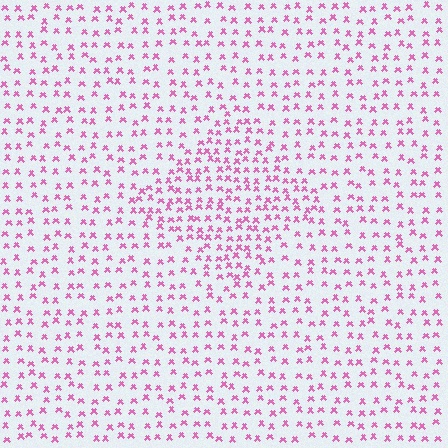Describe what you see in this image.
The image contains small pink elements arranged at two different densities. A diamond-shaped region is visible where the elements are more densely packed than the surrounding area.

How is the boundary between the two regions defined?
The boundary is defined by a change in element density (approximately 1.7x ratio). All elements are the same color, size, and shape.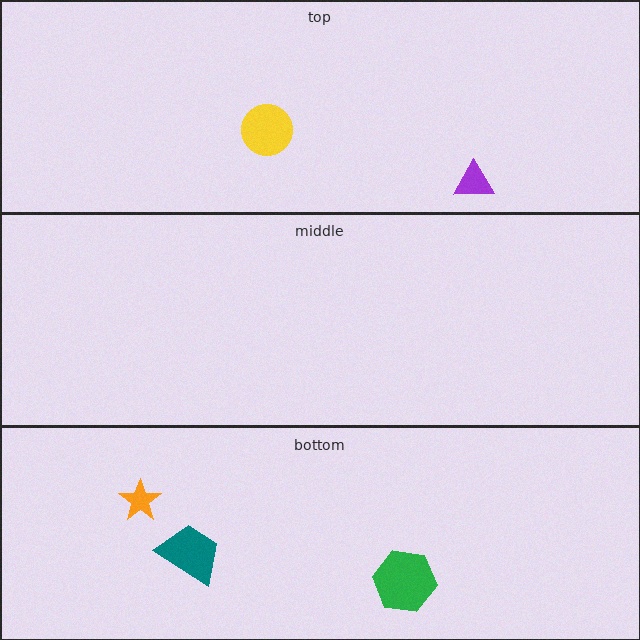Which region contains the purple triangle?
The top region.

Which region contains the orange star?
The bottom region.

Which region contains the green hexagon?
The bottom region.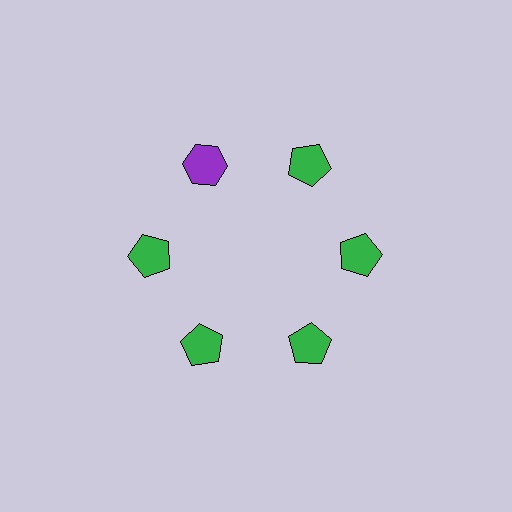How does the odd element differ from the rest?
It differs in both color (purple instead of green) and shape (hexagon instead of pentagon).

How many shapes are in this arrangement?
There are 6 shapes arranged in a ring pattern.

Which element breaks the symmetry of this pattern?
The purple hexagon at roughly the 11 o'clock position breaks the symmetry. All other shapes are green pentagons.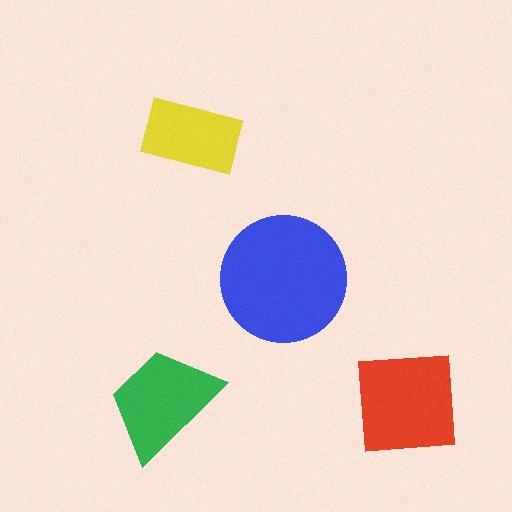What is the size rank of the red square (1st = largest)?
2nd.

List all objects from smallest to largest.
The yellow rectangle, the green trapezoid, the red square, the blue circle.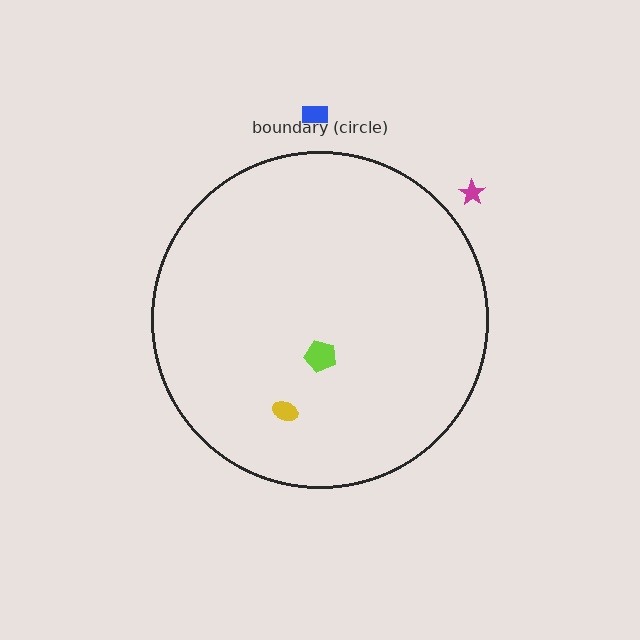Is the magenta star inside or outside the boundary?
Outside.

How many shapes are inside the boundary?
2 inside, 2 outside.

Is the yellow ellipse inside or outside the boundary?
Inside.